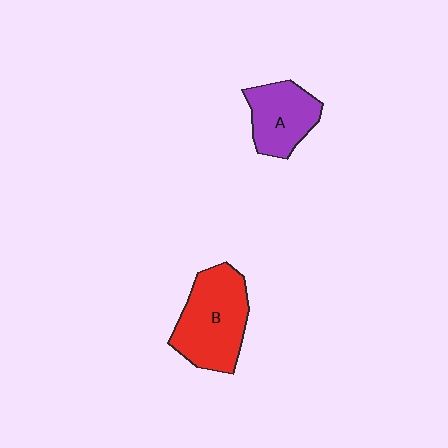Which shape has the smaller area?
Shape A (purple).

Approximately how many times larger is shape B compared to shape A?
Approximately 1.4 times.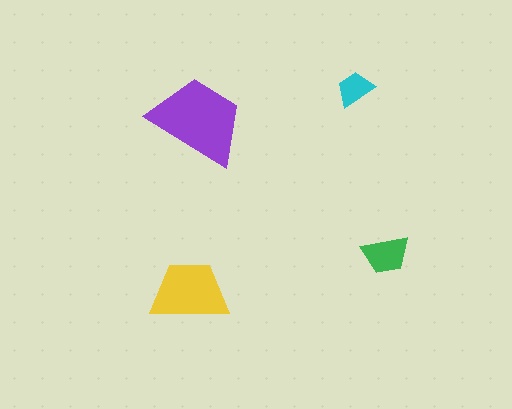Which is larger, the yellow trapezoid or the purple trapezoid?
The purple one.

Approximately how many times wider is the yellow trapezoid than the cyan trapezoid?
About 2 times wider.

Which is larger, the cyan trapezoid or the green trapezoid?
The green one.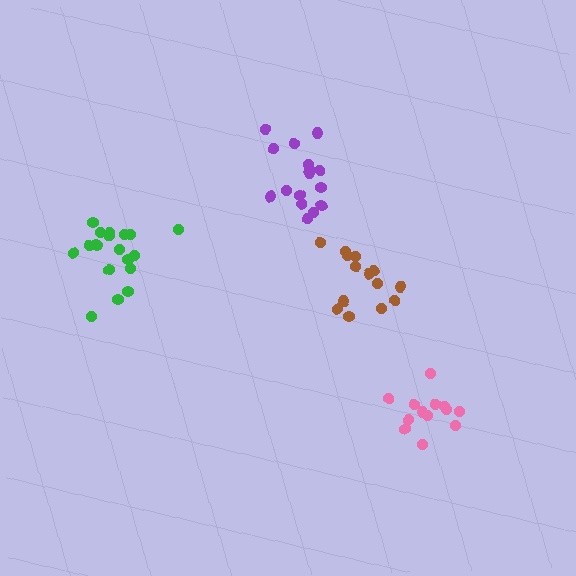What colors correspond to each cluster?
The clusters are colored: brown, green, pink, purple.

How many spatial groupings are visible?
There are 4 spatial groupings.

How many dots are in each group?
Group 1: 14 dots, Group 2: 18 dots, Group 3: 13 dots, Group 4: 16 dots (61 total).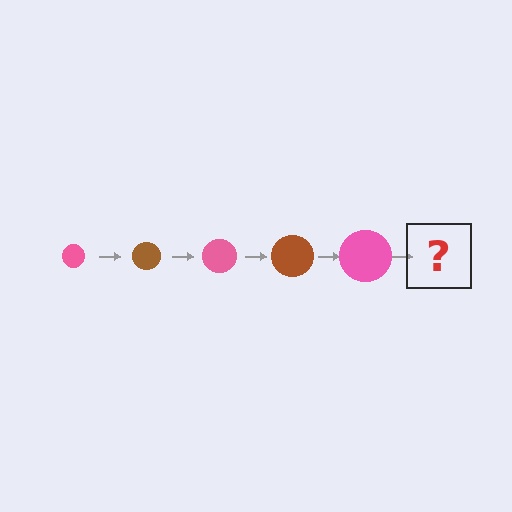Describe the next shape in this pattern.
It should be a brown circle, larger than the previous one.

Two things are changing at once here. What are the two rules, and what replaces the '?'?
The two rules are that the circle grows larger each step and the color cycles through pink and brown. The '?' should be a brown circle, larger than the previous one.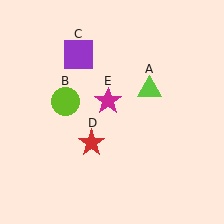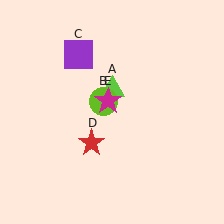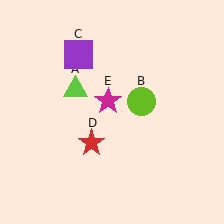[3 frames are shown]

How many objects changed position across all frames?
2 objects changed position: lime triangle (object A), lime circle (object B).